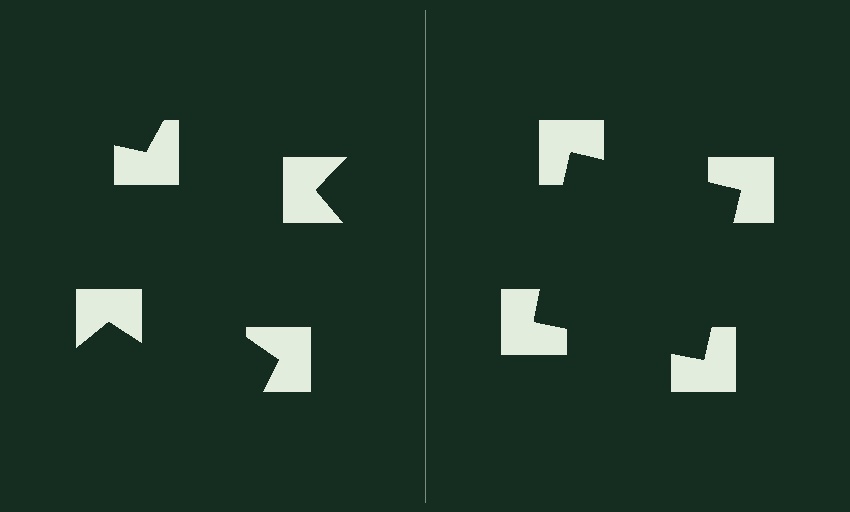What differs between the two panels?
The notched squares are positioned identically on both sides; only the wedge orientations differ. On the right they align to a square; on the left they are misaligned.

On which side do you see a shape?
An illusory square appears on the right side. On the left side the wedge cuts are rotated, so no coherent shape forms.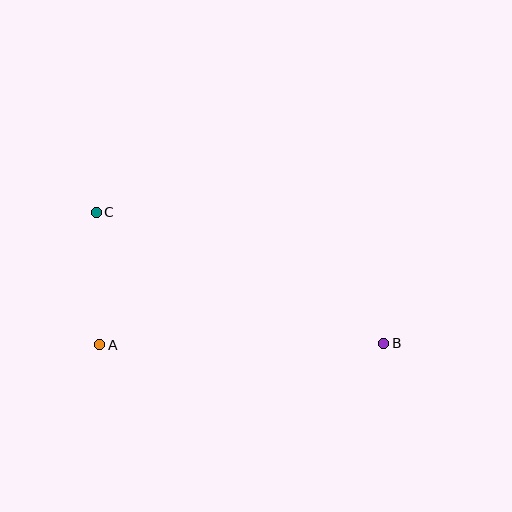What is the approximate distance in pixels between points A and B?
The distance between A and B is approximately 284 pixels.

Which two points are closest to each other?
Points A and C are closest to each other.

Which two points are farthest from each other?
Points B and C are farthest from each other.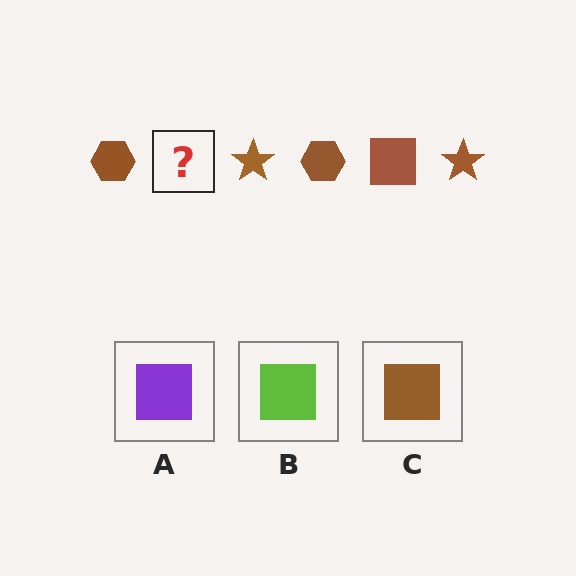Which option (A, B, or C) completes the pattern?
C.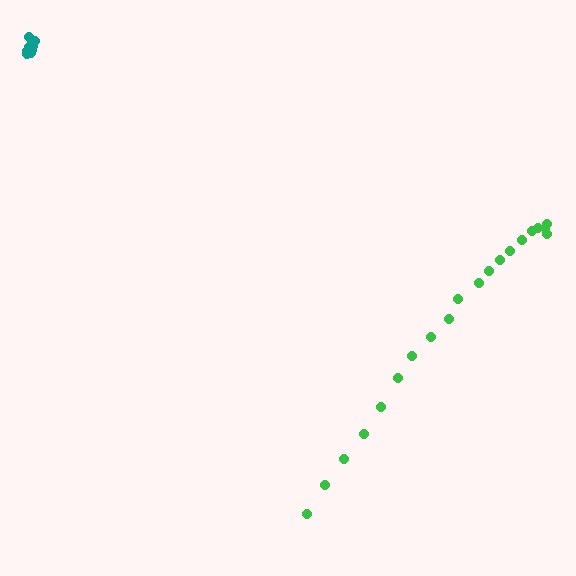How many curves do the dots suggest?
There are 2 distinct paths.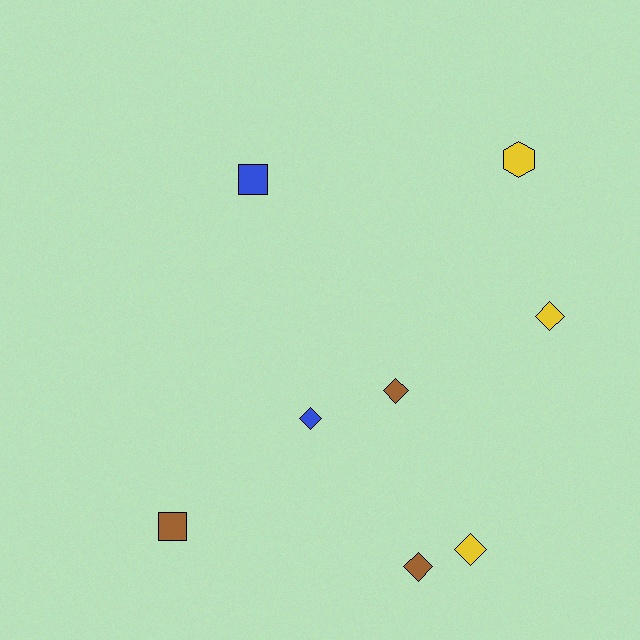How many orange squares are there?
There are no orange squares.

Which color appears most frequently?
Yellow, with 3 objects.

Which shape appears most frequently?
Diamond, with 5 objects.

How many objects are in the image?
There are 8 objects.